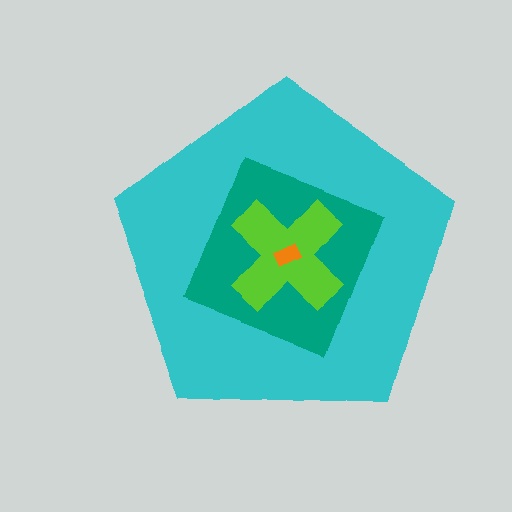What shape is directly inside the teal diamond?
The lime cross.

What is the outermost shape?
The cyan pentagon.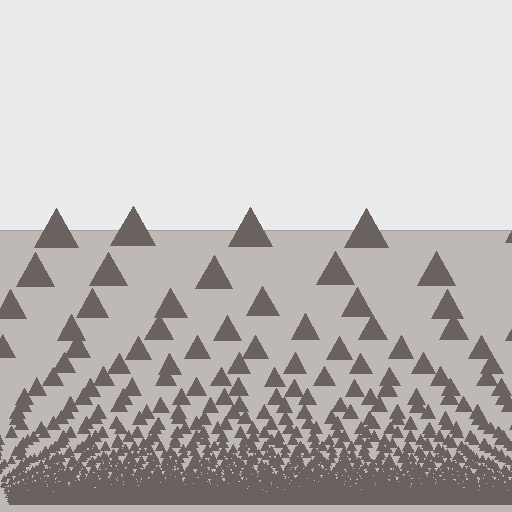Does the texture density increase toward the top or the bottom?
Density increases toward the bottom.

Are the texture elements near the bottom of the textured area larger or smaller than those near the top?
Smaller. The gradient is inverted — elements near the bottom are smaller and denser.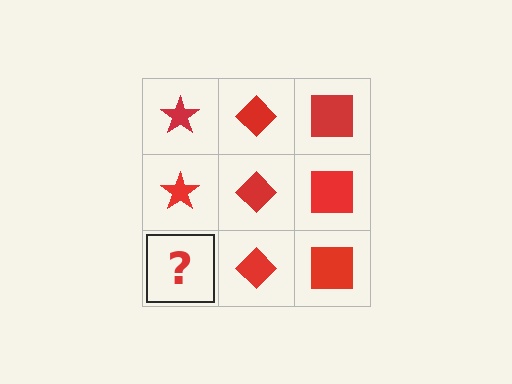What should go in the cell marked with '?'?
The missing cell should contain a red star.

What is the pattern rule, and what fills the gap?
The rule is that each column has a consistent shape. The gap should be filled with a red star.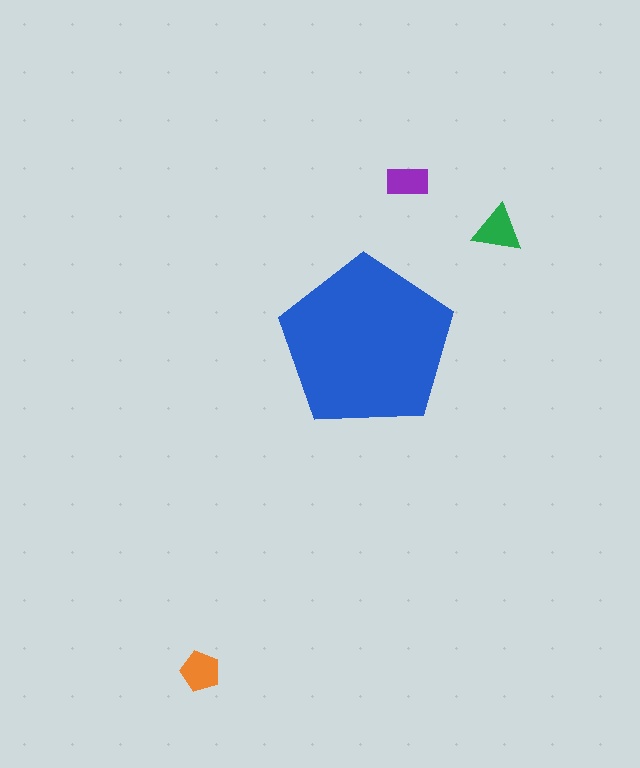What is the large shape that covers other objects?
A blue pentagon.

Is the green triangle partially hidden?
No, the green triangle is fully visible.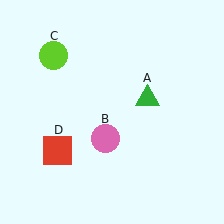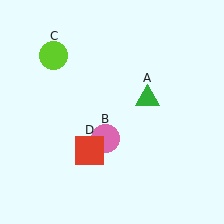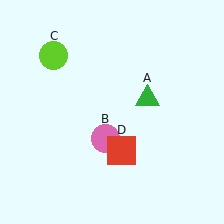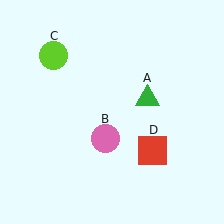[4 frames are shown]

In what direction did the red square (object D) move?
The red square (object D) moved right.